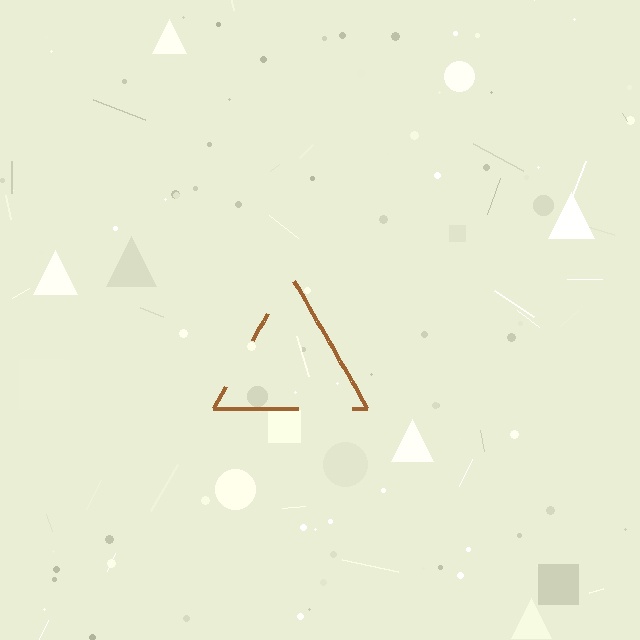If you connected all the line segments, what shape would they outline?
They would outline a triangle.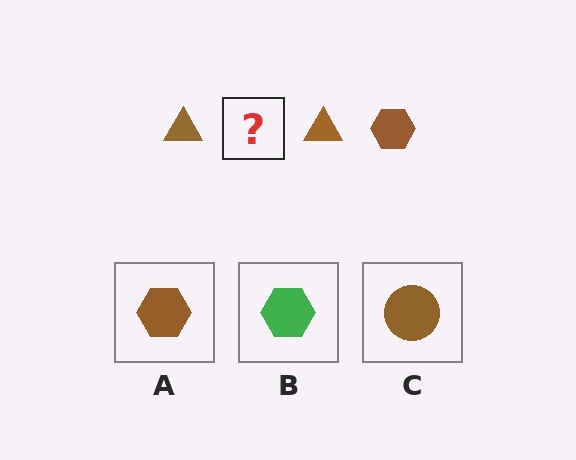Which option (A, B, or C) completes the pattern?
A.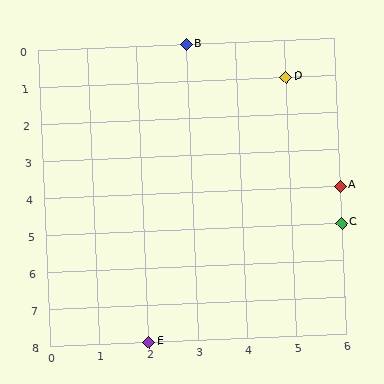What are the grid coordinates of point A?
Point A is at grid coordinates (6, 4).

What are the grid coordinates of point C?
Point C is at grid coordinates (6, 5).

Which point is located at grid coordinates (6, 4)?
Point A is at (6, 4).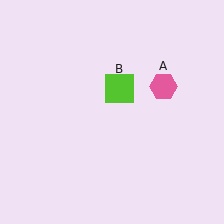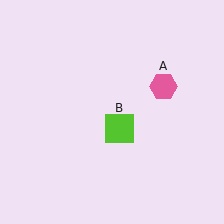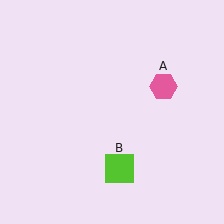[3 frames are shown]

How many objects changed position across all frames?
1 object changed position: lime square (object B).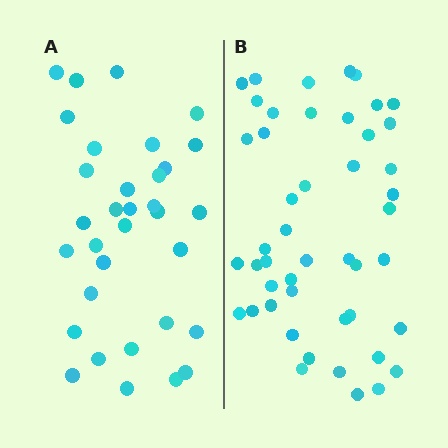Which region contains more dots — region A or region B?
Region B (the right region) has more dots.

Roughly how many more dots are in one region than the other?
Region B has approximately 15 more dots than region A.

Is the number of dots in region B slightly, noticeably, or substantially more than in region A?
Region B has noticeably more, but not dramatically so. The ratio is roughly 1.4 to 1.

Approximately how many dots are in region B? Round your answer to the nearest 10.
About 50 dots. (The exact count is 47, which rounds to 50.)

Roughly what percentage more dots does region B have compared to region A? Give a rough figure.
About 40% more.